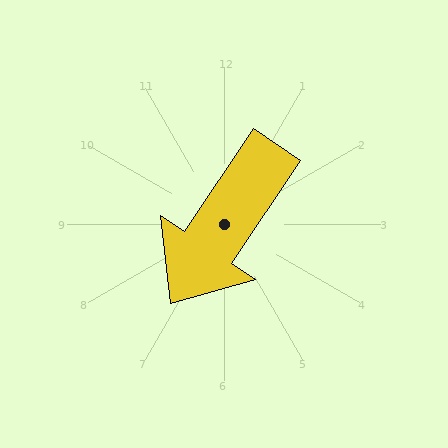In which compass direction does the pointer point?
Southwest.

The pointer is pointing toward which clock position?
Roughly 7 o'clock.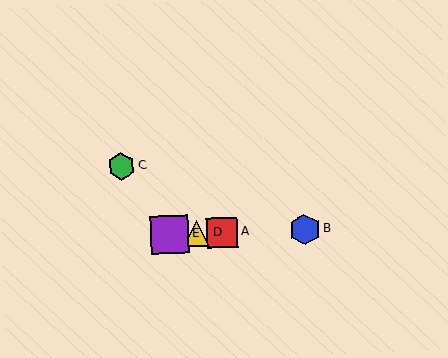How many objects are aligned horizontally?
4 objects (A, B, D, E) are aligned horizontally.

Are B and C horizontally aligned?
No, B is at y≈229 and C is at y≈166.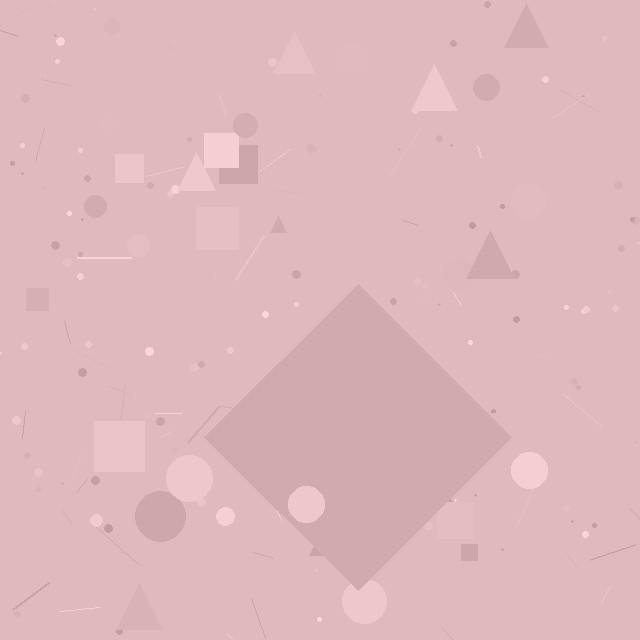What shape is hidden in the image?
A diamond is hidden in the image.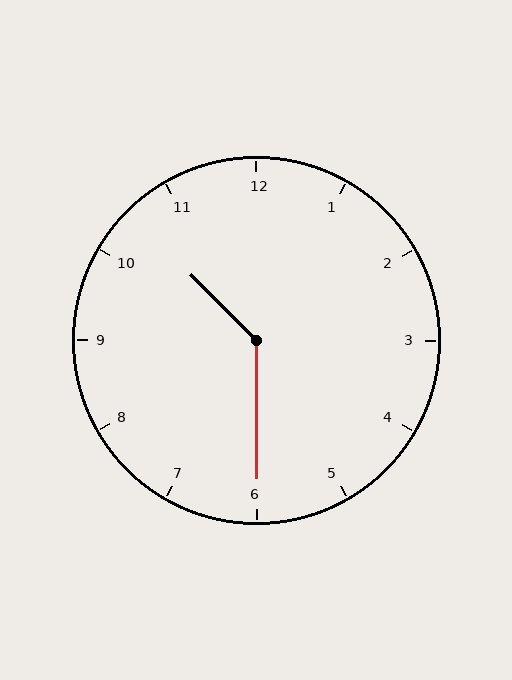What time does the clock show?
10:30.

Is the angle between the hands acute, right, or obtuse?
It is obtuse.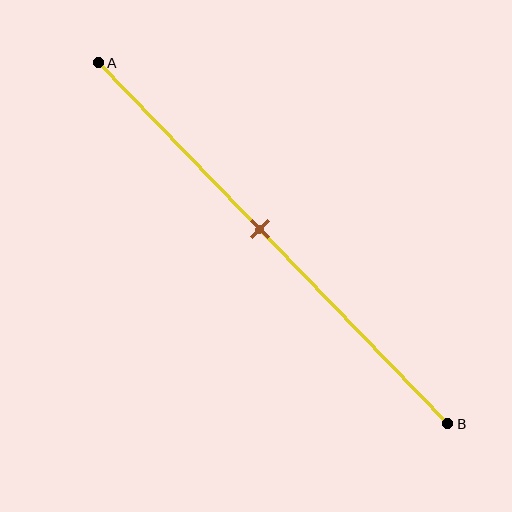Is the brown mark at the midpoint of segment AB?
No, the mark is at about 45% from A, not at the 50% midpoint.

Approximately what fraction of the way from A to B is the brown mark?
The brown mark is approximately 45% of the way from A to B.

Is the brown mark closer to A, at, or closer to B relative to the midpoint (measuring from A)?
The brown mark is closer to point A than the midpoint of segment AB.